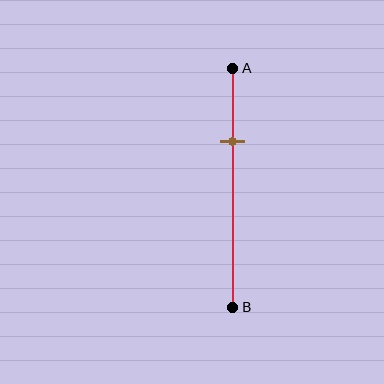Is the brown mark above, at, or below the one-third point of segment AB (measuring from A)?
The brown mark is approximately at the one-third point of segment AB.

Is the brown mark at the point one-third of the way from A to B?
Yes, the mark is approximately at the one-third point.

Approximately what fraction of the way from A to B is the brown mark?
The brown mark is approximately 30% of the way from A to B.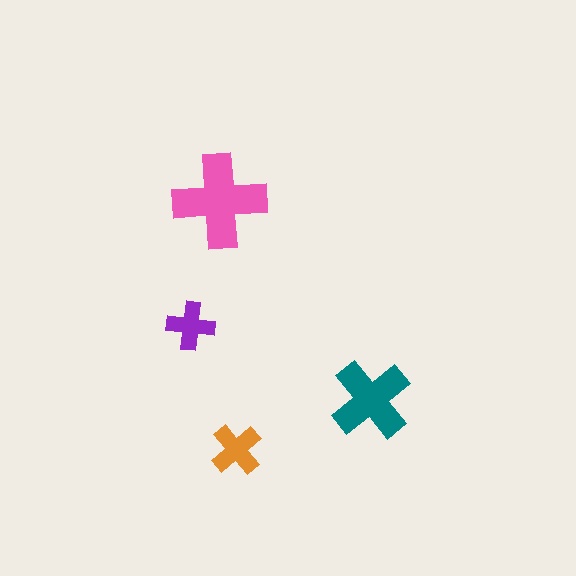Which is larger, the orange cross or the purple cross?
The orange one.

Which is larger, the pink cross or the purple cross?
The pink one.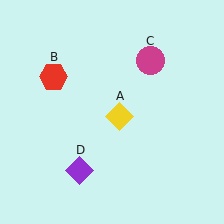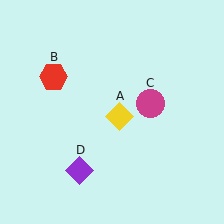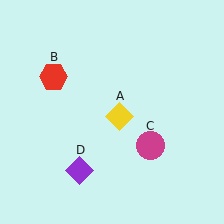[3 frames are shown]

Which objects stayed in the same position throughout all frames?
Yellow diamond (object A) and red hexagon (object B) and purple diamond (object D) remained stationary.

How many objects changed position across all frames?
1 object changed position: magenta circle (object C).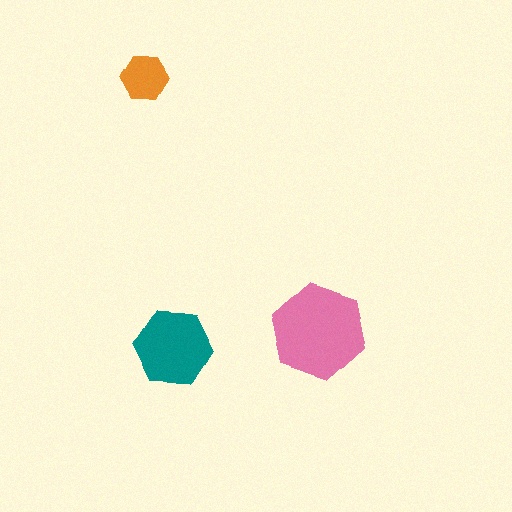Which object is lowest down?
The teal hexagon is bottommost.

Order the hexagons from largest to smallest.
the pink one, the teal one, the orange one.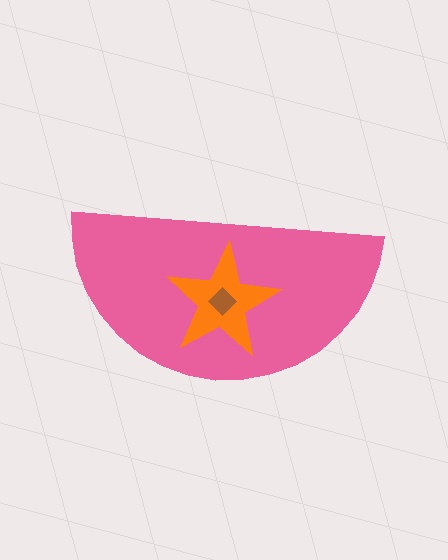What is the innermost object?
The brown diamond.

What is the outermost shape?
The pink semicircle.